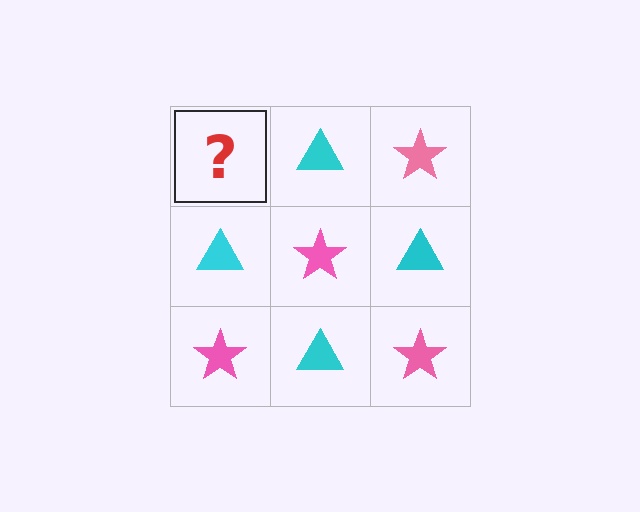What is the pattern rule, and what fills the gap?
The rule is that it alternates pink star and cyan triangle in a checkerboard pattern. The gap should be filled with a pink star.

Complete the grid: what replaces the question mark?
The question mark should be replaced with a pink star.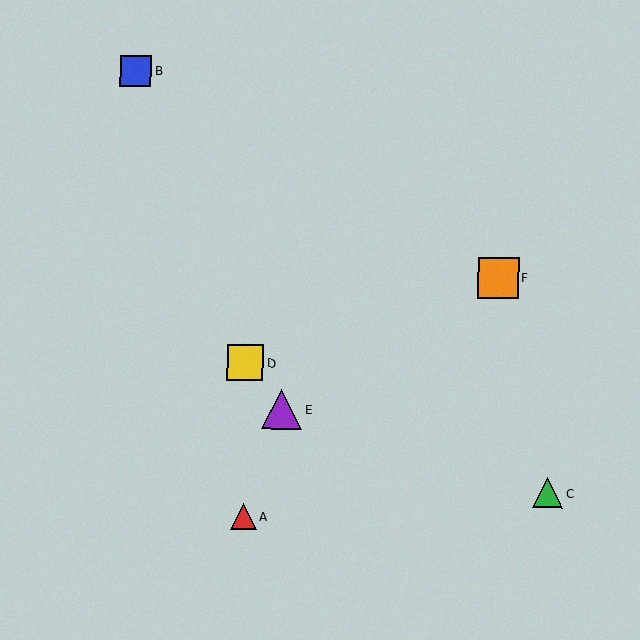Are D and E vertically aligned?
No, D is at x≈245 and E is at x≈282.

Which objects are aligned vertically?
Objects A, D are aligned vertically.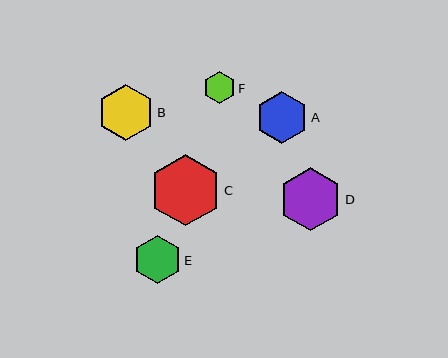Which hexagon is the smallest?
Hexagon F is the smallest with a size of approximately 32 pixels.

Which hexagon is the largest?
Hexagon C is the largest with a size of approximately 71 pixels.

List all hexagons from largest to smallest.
From largest to smallest: C, D, B, A, E, F.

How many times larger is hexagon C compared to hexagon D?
Hexagon C is approximately 1.1 times the size of hexagon D.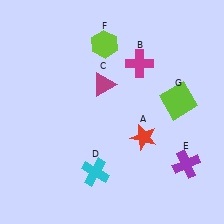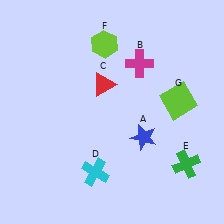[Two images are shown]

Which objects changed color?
A changed from red to blue. C changed from magenta to red. E changed from purple to green.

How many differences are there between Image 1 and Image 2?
There are 3 differences between the two images.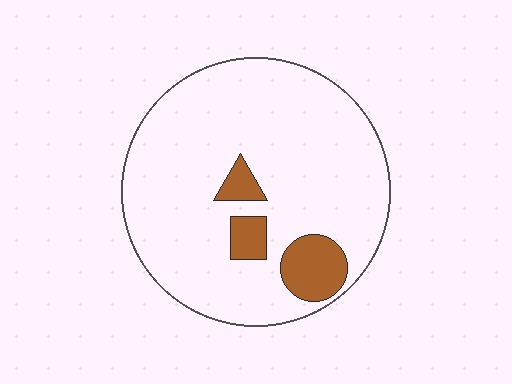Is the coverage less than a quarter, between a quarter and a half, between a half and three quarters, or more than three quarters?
Less than a quarter.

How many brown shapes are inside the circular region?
3.